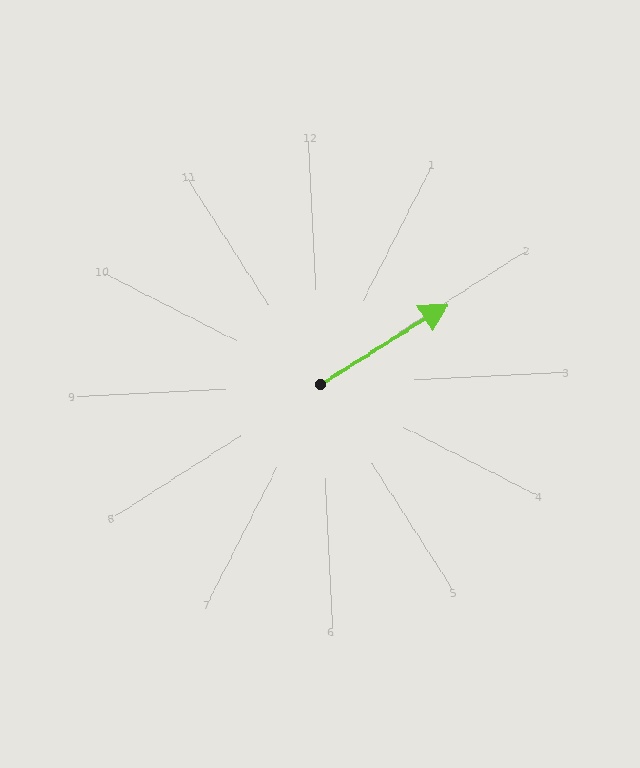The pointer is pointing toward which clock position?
Roughly 2 o'clock.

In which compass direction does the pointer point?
Northeast.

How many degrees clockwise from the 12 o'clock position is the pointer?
Approximately 61 degrees.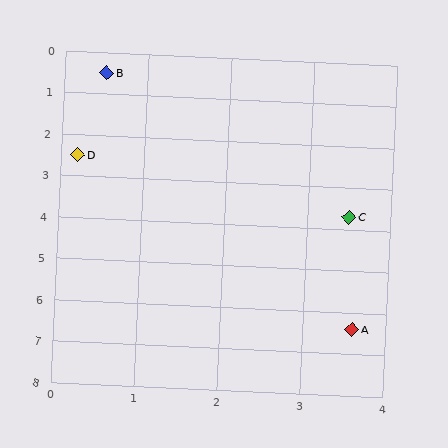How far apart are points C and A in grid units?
Points C and A are about 2.7 grid units apart.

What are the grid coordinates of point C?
Point C is at approximately (3.5, 3.7).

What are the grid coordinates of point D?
Point D is at approximately (0.2, 2.5).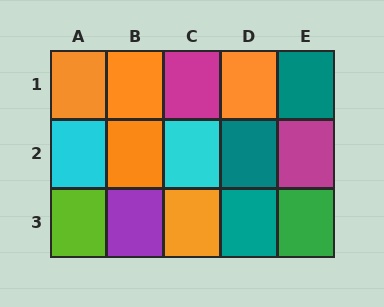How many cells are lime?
1 cell is lime.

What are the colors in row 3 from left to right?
Lime, purple, orange, teal, green.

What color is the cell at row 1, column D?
Orange.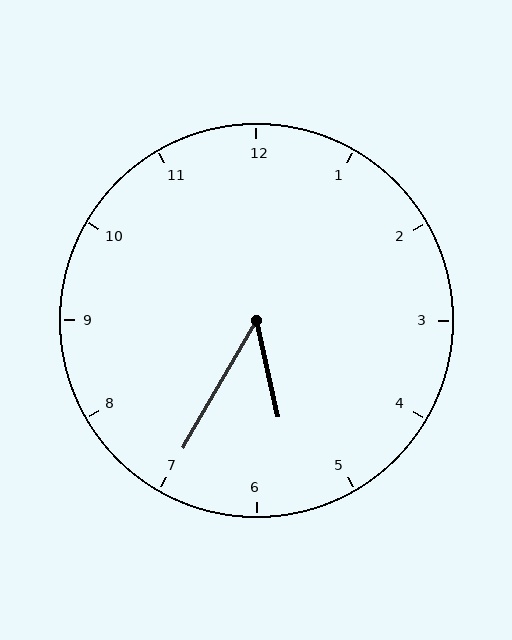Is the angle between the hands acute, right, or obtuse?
It is acute.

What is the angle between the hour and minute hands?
Approximately 42 degrees.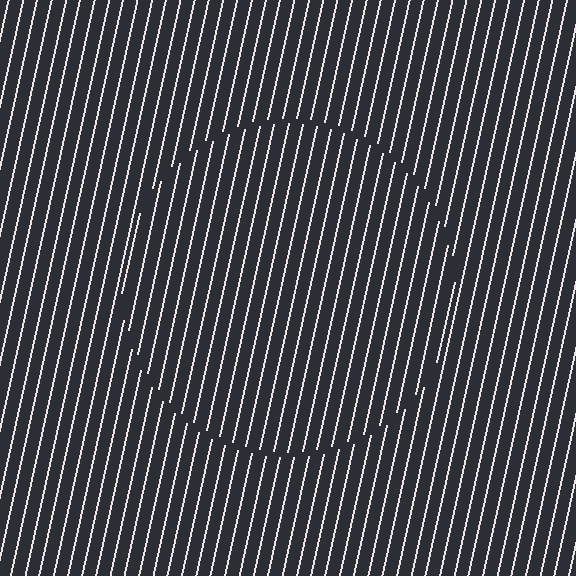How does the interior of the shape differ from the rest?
The interior of the shape contains the same grating, shifted by half a period — the contour is defined by the phase discontinuity where line-ends from the inner and outer gratings abut.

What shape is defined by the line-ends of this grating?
An illusory circle. The interior of the shape contains the same grating, shifted by half a period — the contour is defined by the phase discontinuity where line-ends from the inner and outer gratings abut.